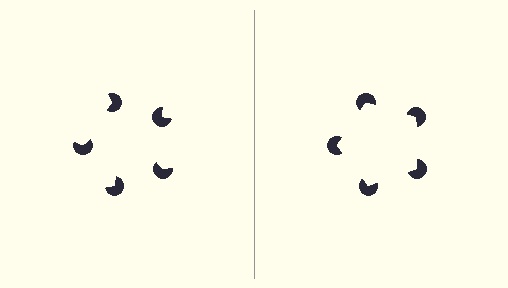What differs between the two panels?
The pac-man discs are positioned identically on both sides; only the wedge orientations differ. On the right they align to a pentagon; on the left they are misaligned.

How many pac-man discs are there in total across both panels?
10 — 5 on each side.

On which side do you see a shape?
An illusory pentagon appears on the right side. On the left side the wedge cuts are rotated, so no coherent shape forms.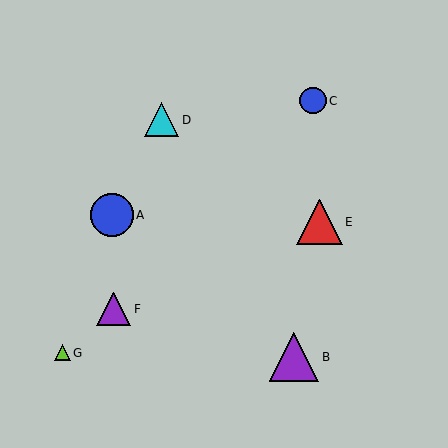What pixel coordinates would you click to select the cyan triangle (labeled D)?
Click at (162, 120) to select the cyan triangle D.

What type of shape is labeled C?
Shape C is a blue circle.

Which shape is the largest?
The purple triangle (labeled B) is the largest.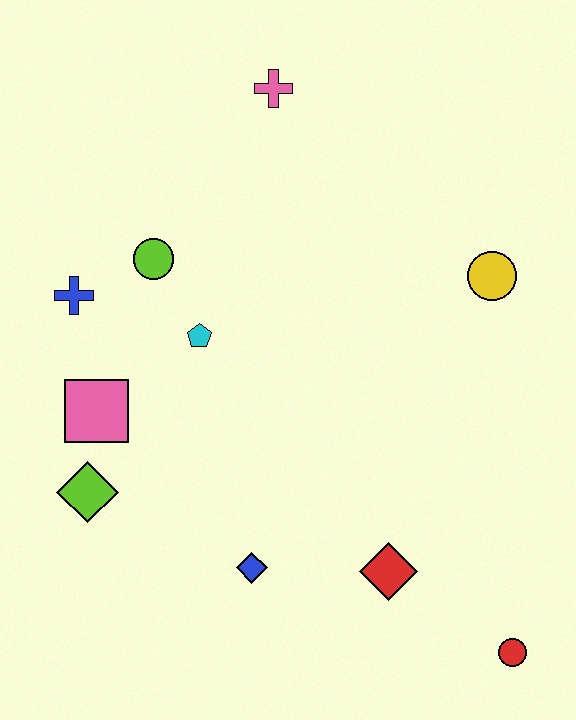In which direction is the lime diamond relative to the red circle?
The lime diamond is to the left of the red circle.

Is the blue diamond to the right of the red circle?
No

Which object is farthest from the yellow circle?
The lime diamond is farthest from the yellow circle.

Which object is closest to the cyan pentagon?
The lime circle is closest to the cyan pentagon.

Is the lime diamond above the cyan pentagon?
No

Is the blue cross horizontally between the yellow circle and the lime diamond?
No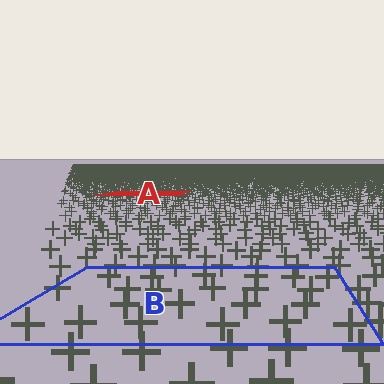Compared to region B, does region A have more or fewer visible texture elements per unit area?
Region A has more texture elements per unit area — they are packed more densely because it is farther away.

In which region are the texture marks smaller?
The texture marks are smaller in region A, because it is farther away.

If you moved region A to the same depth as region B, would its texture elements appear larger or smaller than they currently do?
They would appear larger. At a closer depth, the same texture elements are projected at a bigger on-screen size.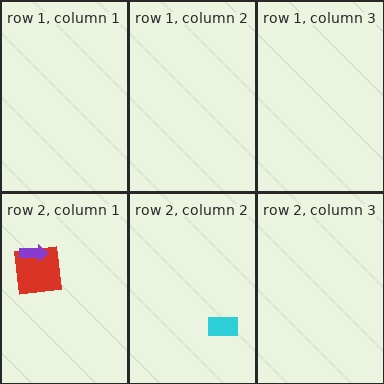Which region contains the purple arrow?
The row 2, column 1 region.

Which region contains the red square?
The row 2, column 1 region.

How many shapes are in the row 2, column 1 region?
2.